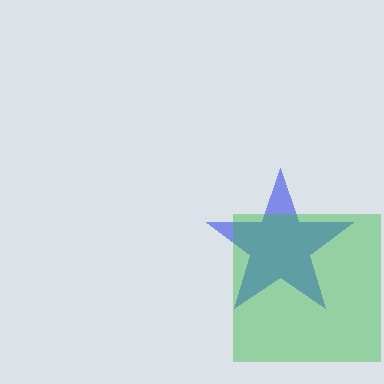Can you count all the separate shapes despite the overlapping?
Yes, there are 2 separate shapes.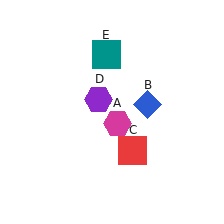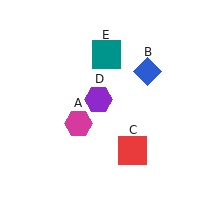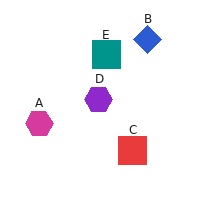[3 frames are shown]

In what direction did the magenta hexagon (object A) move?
The magenta hexagon (object A) moved left.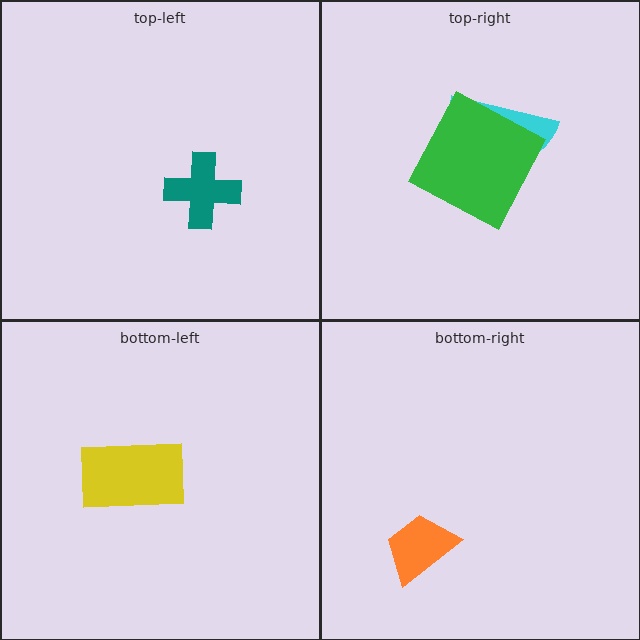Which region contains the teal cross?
The top-left region.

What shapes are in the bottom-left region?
The yellow rectangle.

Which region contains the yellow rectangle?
The bottom-left region.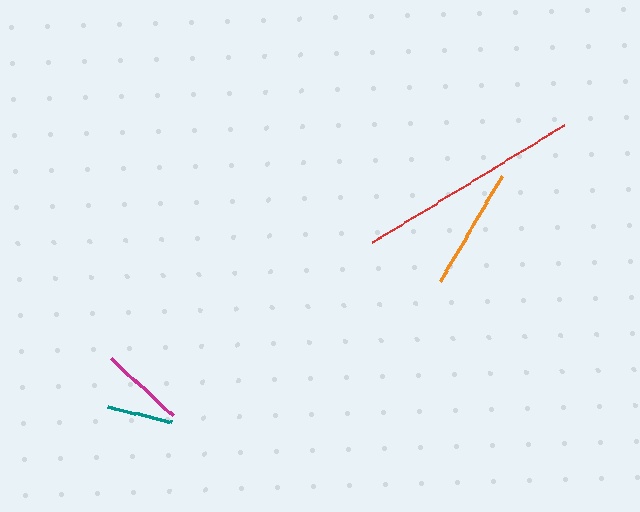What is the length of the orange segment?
The orange segment is approximately 123 pixels long.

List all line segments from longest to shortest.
From longest to shortest: red, orange, magenta, teal.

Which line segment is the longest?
The red line is the longest at approximately 225 pixels.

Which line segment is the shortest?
The teal line is the shortest at approximately 65 pixels.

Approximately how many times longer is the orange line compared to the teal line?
The orange line is approximately 1.9 times the length of the teal line.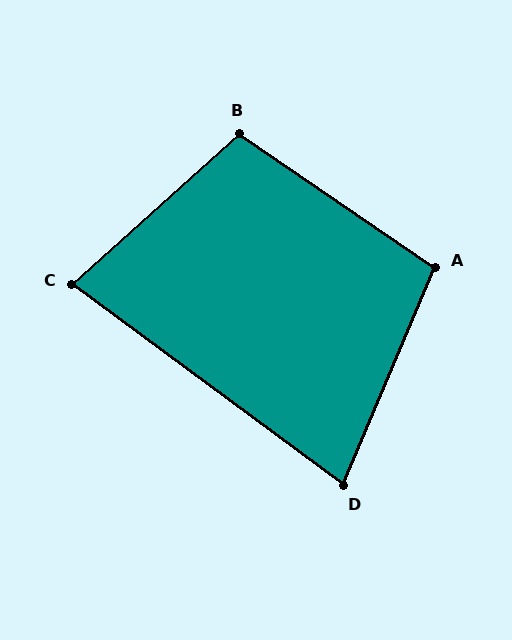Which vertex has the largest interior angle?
B, at approximately 104 degrees.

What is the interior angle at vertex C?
Approximately 79 degrees (acute).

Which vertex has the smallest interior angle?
D, at approximately 76 degrees.